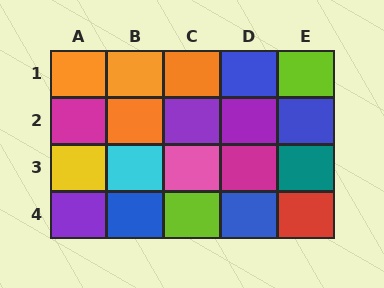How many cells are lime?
2 cells are lime.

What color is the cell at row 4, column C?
Lime.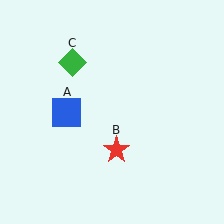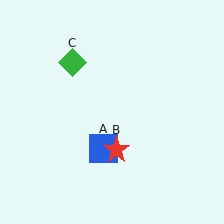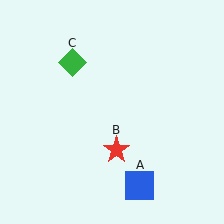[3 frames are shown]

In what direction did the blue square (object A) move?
The blue square (object A) moved down and to the right.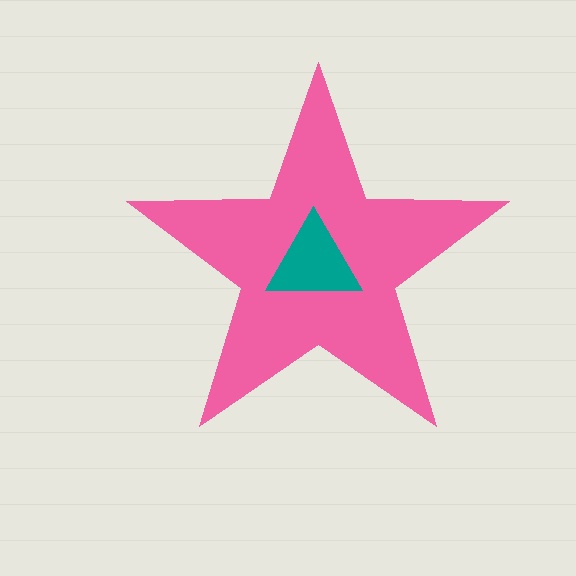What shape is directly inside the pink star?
The teal triangle.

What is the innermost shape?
The teal triangle.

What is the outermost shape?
The pink star.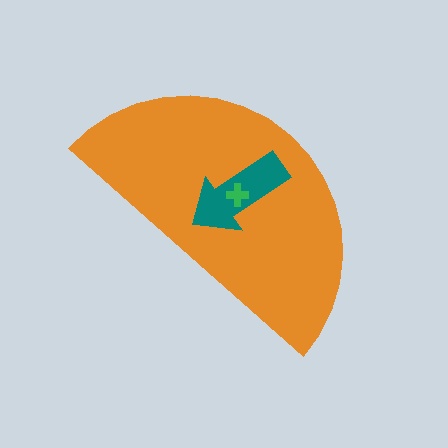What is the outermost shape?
The orange semicircle.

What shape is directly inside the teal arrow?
The green cross.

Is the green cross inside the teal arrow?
Yes.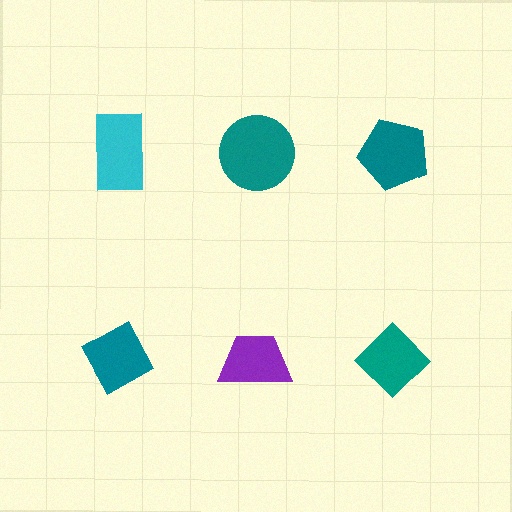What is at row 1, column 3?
A teal pentagon.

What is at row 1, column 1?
A cyan rectangle.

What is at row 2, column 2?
A purple trapezoid.